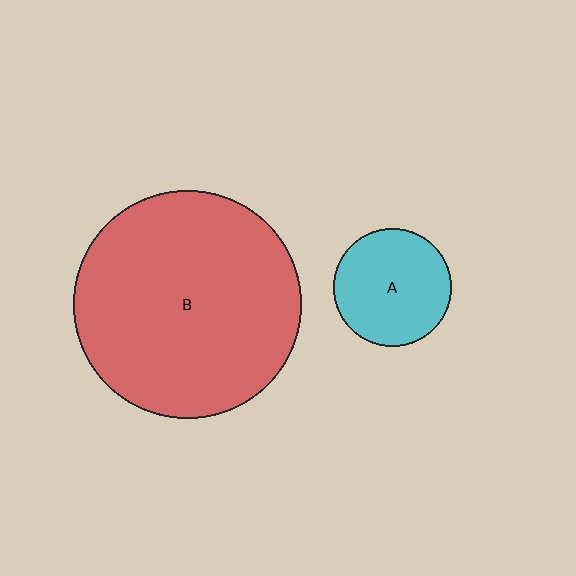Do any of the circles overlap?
No, none of the circles overlap.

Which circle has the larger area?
Circle B (red).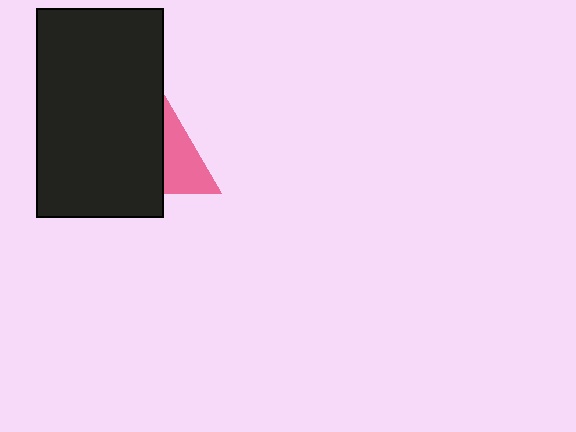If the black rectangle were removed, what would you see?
You would see the complete pink triangle.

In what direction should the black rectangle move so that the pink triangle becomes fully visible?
The black rectangle should move left. That is the shortest direction to clear the overlap and leave the pink triangle fully visible.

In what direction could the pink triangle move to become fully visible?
The pink triangle could move right. That would shift it out from behind the black rectangle entirely.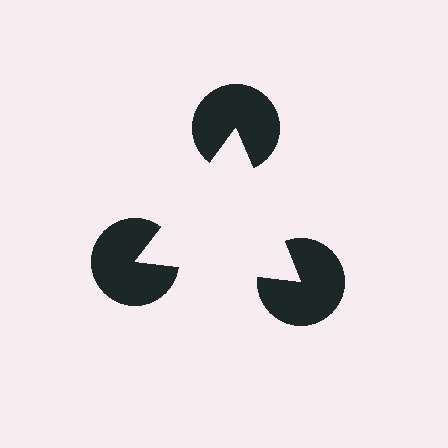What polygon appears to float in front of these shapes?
An illusory triangle — its edges are inferred from the aligned wedge cuts in the pac-man discs, not physically drawn.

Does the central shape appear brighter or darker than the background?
It typically appears slightly brighter than the background, even though no actual brightness change is drawn.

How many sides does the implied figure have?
3 sides.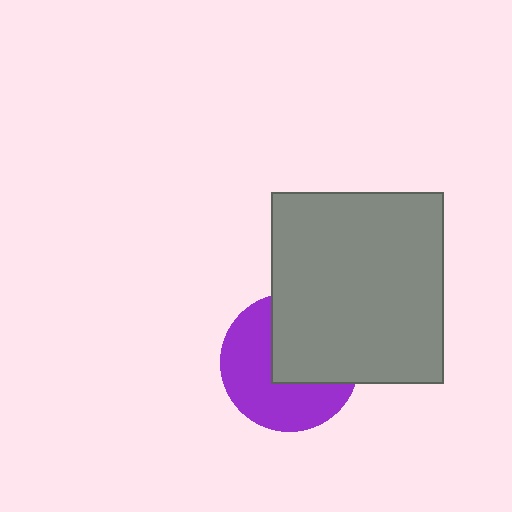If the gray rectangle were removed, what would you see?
You would see the complete purple circle.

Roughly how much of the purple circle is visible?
About half of it is visible (roughly 55%).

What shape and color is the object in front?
The object in front is a gray rectangle.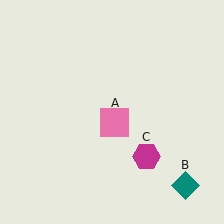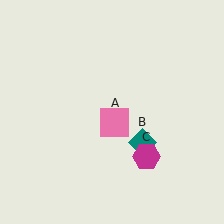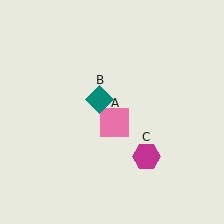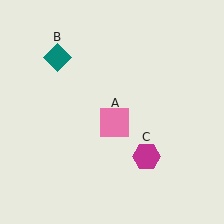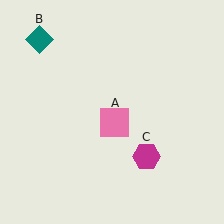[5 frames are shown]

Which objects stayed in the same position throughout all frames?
Pink square (object A) and magenta hexagon (object C) remained stationary.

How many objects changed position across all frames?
1 object changed position: teal diamond (object B).